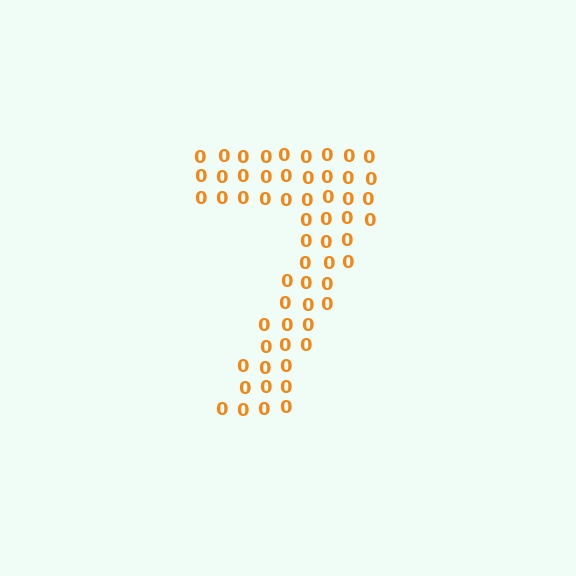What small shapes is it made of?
It is made of small digit 0's.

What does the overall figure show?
The overall figure shows the digit 7.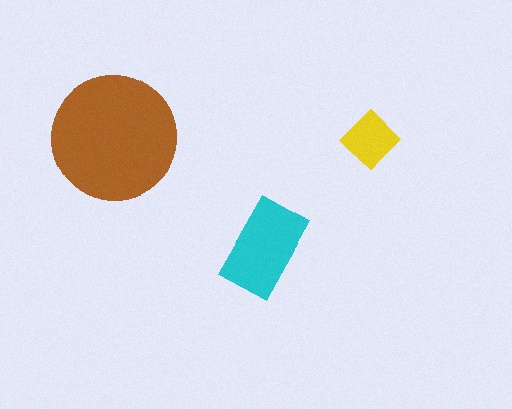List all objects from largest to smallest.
The brown circle, the cyan rectangle, the yellow diamond.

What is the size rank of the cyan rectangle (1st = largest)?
2nd.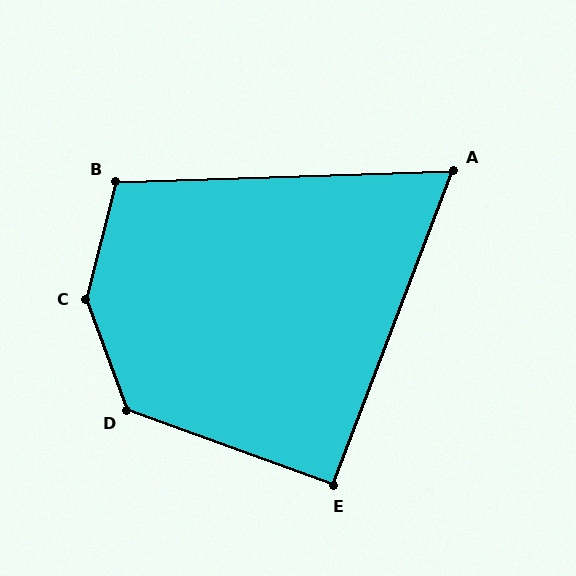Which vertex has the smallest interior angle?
A, at approximately 67 degrees.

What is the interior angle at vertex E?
Approximately 91 degrees (approximately right).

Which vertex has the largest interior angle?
C, at approximately 146 degrees.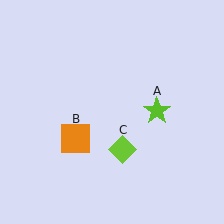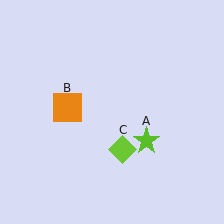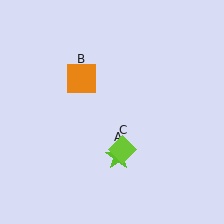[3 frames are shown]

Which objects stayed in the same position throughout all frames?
Lime diamond (object C) remained stationary.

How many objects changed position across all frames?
2 objects changed position: lime star (object A), orange square (object B).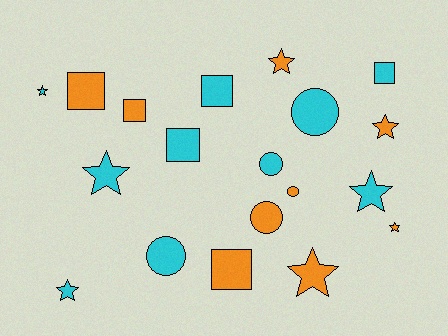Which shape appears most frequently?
Star, with 8 objects.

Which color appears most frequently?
Cyan, with 10 objects.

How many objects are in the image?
There are 19 objects.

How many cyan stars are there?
There are 4 cyan stars.